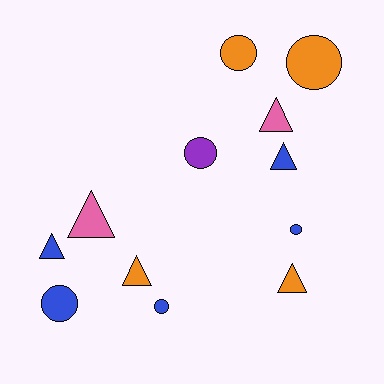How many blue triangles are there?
There are 2 blue triangles.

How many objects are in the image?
There are 12 objects.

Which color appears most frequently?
Blue, with 5 objects.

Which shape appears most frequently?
Triangle, with 6 objects.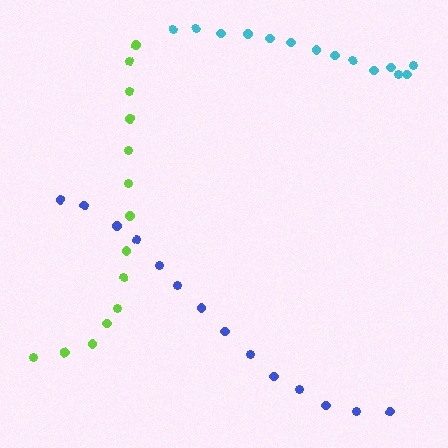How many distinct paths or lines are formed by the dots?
There are 3 distinct paths.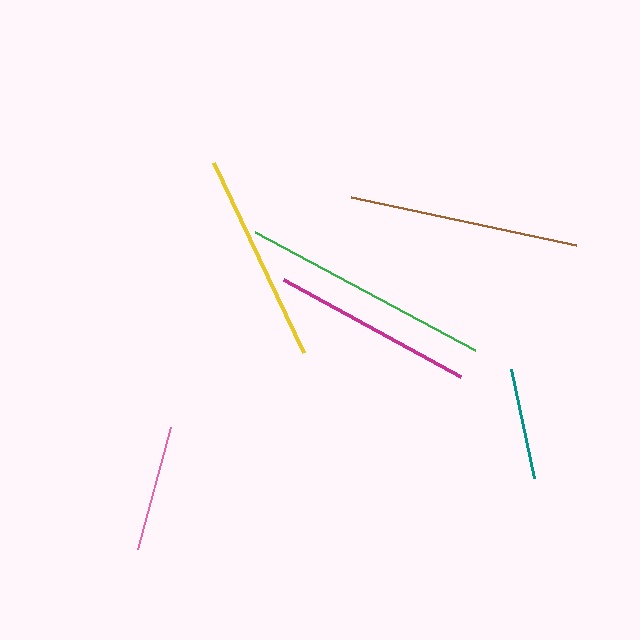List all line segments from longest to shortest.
From longest to shortest: green, brown, yellow, magenta, pink, teal.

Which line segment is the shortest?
The teal line is the shortest at approximately 112 pixels.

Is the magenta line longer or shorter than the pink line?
The magenta line is longer than the pink line.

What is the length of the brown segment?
The brown segment is approximately 229 pixels long.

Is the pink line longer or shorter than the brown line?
The brown line is longer than the pink line.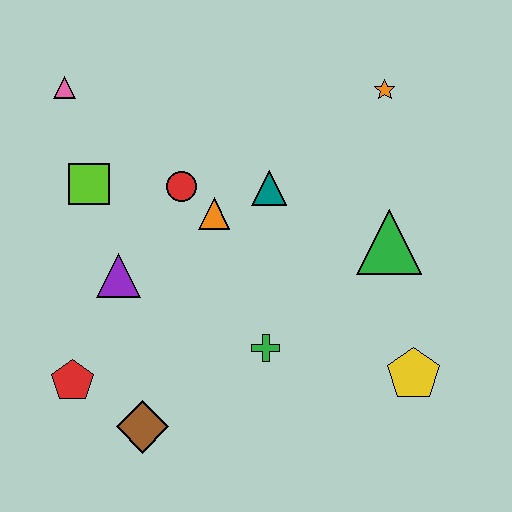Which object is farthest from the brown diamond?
The orange star is farthest from the brown diamond.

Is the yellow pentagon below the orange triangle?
Yes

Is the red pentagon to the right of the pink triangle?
Yes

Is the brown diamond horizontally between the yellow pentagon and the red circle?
No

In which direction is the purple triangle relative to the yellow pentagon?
The purple triangle is to the left of the yellow pentagon.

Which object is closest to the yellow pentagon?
The green triangle is closest to the yellow pentagon.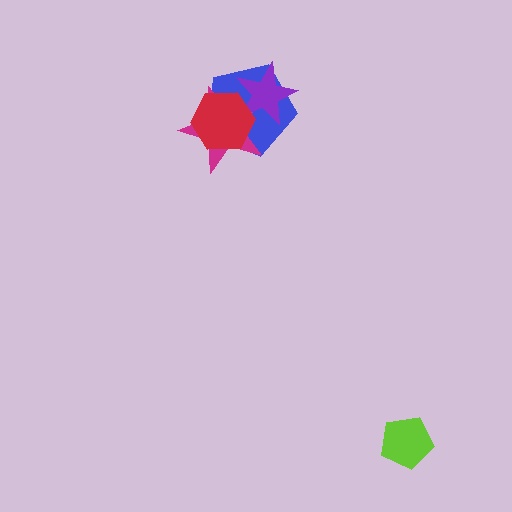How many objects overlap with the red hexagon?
3 objects overlap with the red hexagon.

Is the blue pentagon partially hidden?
Yes, it is partially covered by another shape.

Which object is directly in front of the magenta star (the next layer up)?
The purple star is directly in front of the magenta star.